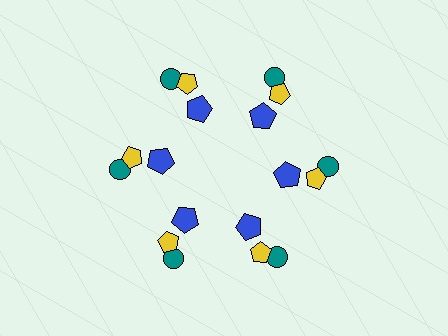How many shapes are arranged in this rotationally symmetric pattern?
There are 18 shapes, arranged in 6 groups of 3.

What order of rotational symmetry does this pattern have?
This pattern has 6-fold rotational symmetry.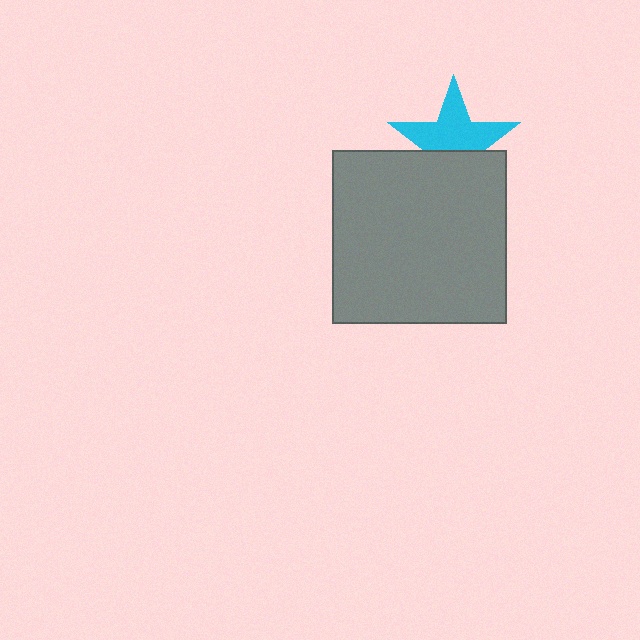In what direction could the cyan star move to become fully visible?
The cyan star could move up. That would shift it out from behind the gray square entirely.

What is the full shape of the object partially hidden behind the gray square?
The partially hidden object is a cyan star.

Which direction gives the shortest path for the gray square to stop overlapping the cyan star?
Moving down gives the shortest separation.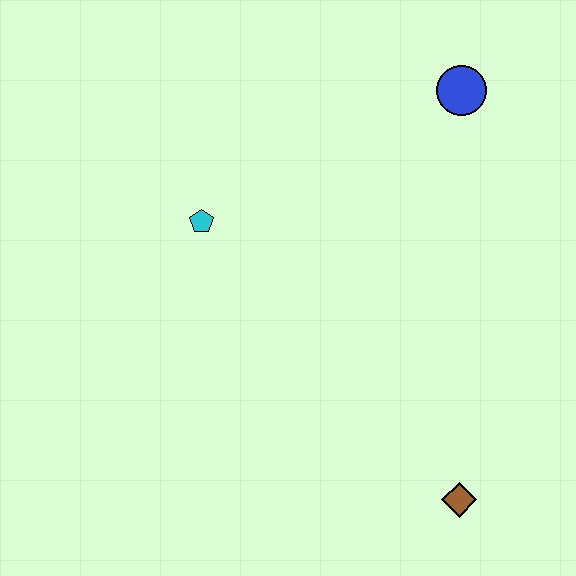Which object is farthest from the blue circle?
The brown diamond is farthest from the blue circle.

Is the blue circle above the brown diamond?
Yes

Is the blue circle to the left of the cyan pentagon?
No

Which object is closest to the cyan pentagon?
The blue circle is closest to the cyan pentagon.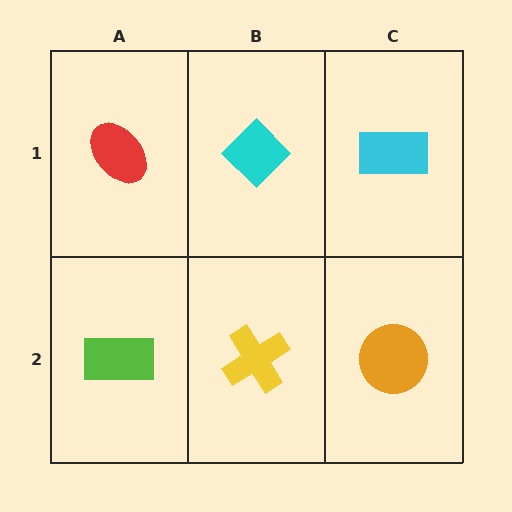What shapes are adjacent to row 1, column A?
A lime rectangle (row 2, column A), a cyan diamond (row 1, column B).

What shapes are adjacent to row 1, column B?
A yellow cross (row 2, column B), a red ellipse (row 1, column A), a cyan rectangle (row 1, column C).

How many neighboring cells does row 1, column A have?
2.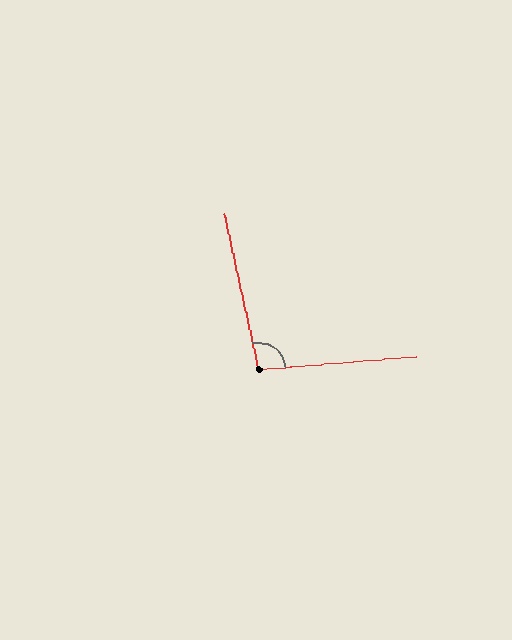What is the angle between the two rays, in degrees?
Approximately 98 degrees.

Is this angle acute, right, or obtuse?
It is obtuse.